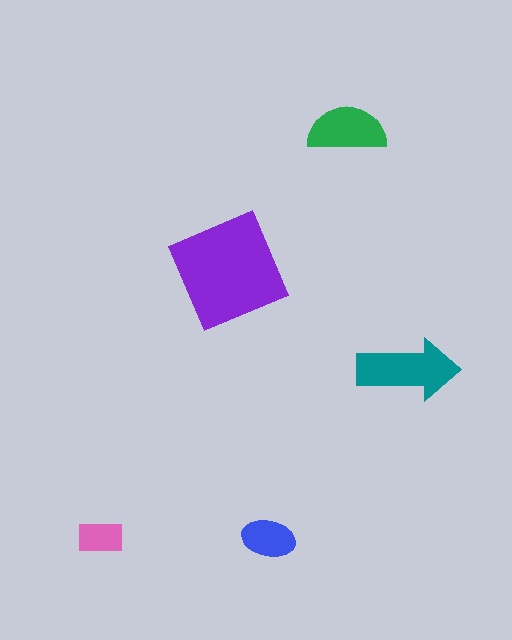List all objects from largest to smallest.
The purple square, the teal arrow, the green semicircle, the blue ellipse, the pink rectangle.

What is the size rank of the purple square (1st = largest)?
1st.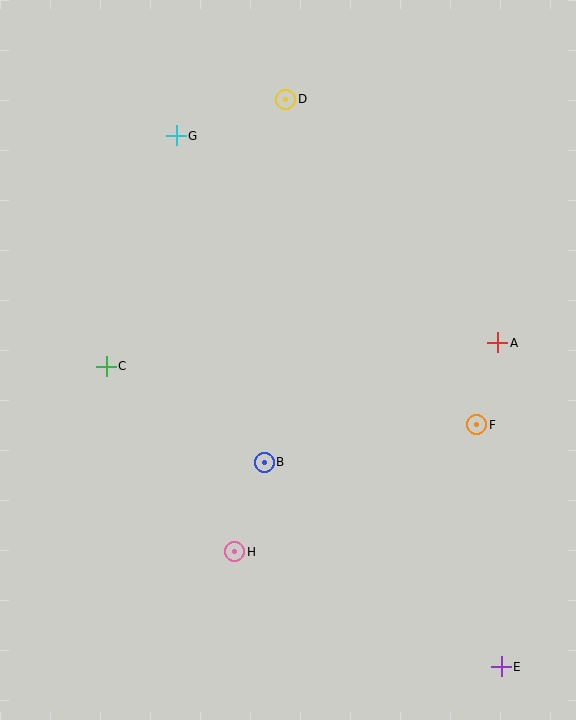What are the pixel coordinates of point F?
Point F is at (477, 425).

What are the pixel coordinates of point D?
Point D is at (286, 99).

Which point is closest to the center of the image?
Point B at (264, 462) is closest to the center.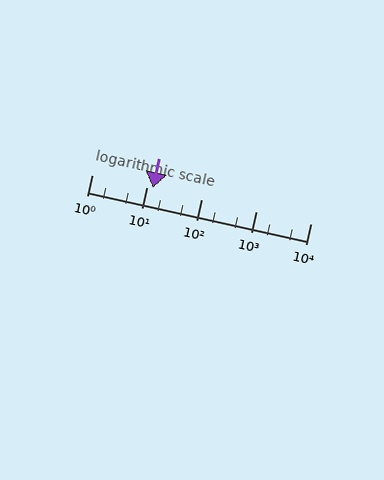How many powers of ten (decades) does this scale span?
The scale spans 4 decades, from 1 to 10000.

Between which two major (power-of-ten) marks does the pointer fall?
The pointer is between 10 and 100.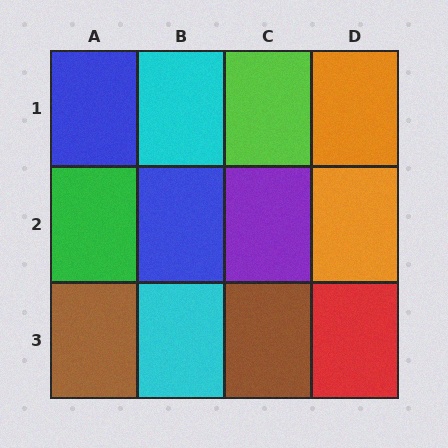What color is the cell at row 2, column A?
Green.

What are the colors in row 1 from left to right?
Blue, cyan, lime, orange.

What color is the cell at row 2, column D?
Orange.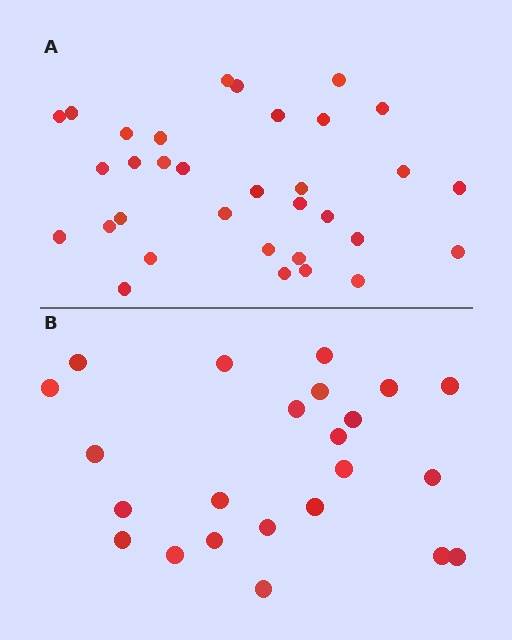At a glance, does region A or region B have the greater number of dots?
Region A (the top region) has more dots.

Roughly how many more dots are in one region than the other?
Region A has roughly 10 or so more dots than region B.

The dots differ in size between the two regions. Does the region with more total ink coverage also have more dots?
No. Region B has more total ink coverage because its dots are larger, but region A actually contains more individual dots. Total area can be misleading — the number of items is what matters here.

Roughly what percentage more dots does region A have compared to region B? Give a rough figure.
About 45% more.